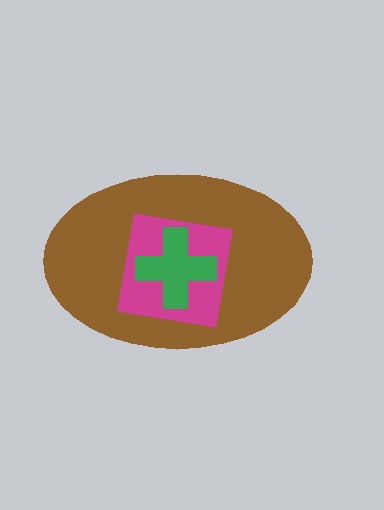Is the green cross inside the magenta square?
Yes.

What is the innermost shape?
The green cross.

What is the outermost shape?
The brown ellipse.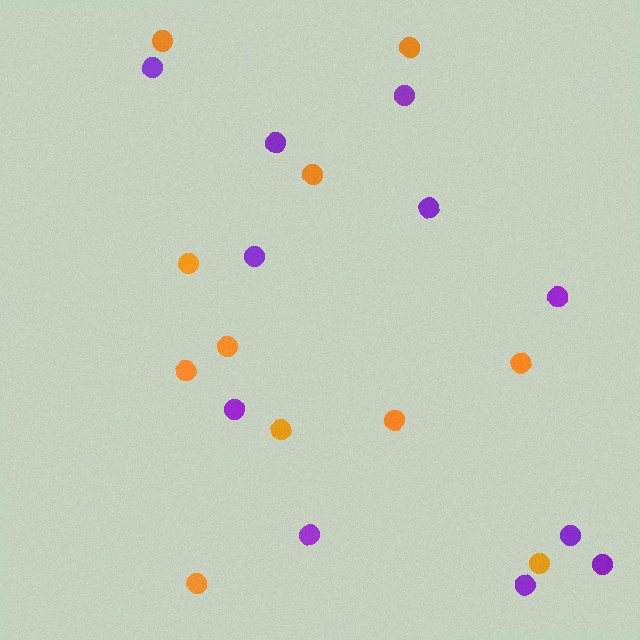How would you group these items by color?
There are 2 groups: one group of purple circles (11) and one group of orange circles (11).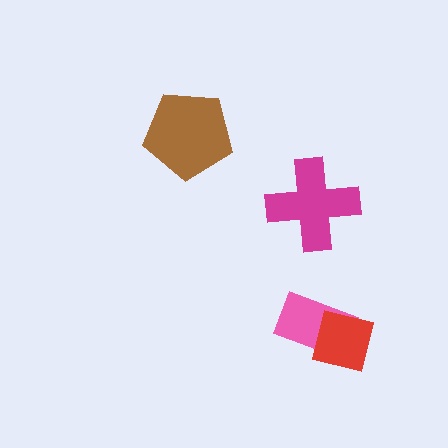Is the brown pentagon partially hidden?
No, no other shape covers it.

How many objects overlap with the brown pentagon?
0 objects overlap with the brown pentagon.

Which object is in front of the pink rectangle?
The red square is in front of the pink rectangle.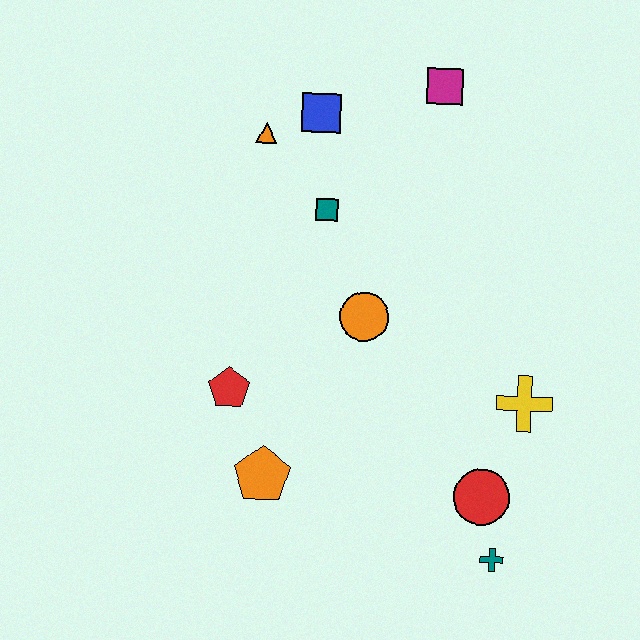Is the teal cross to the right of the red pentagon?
Yes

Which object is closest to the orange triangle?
The blue square is closest to the orange triangle.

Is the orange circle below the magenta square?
Yes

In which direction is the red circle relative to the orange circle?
The red circle is below the orange circle.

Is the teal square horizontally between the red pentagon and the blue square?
No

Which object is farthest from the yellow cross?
The orange triangle is farthest from the yellow cross.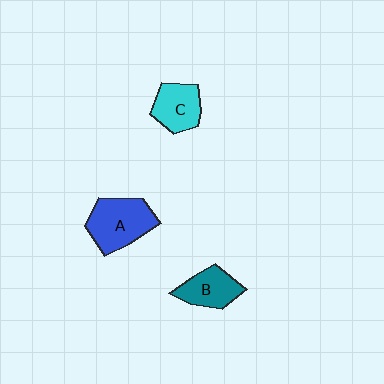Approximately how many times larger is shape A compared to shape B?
Approximately 1.5 times.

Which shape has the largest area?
Shape A (blue).